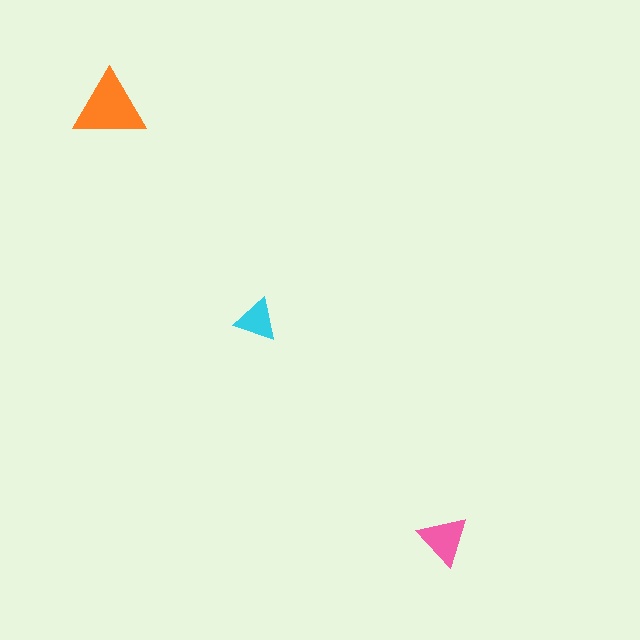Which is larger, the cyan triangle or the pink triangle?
The pink one.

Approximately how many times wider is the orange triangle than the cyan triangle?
About 1.5 times wider.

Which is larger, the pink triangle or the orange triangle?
The orange one.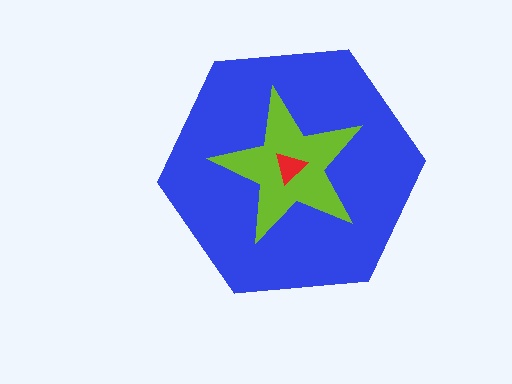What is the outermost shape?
The blue hexagon.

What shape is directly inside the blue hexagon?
The lime star.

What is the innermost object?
The red triangle.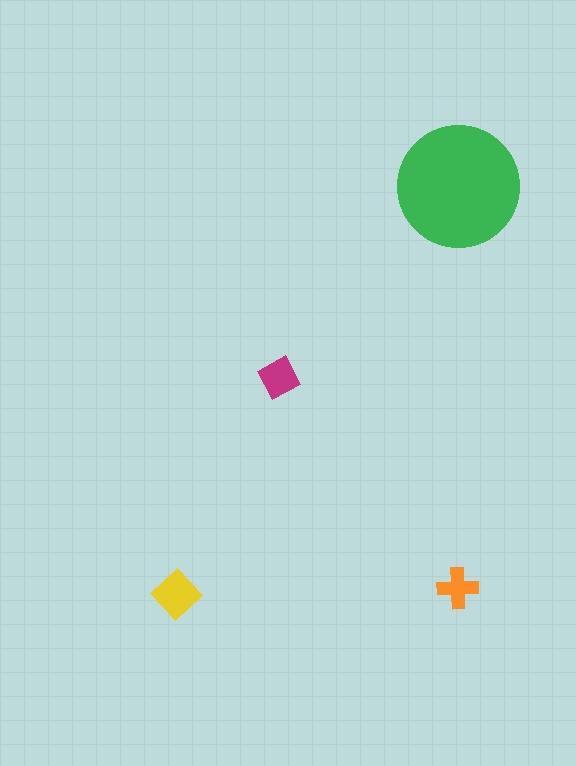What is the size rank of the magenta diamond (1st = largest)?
3rd.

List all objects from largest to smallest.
The green circle, the yellow diamond, the magenta diamond, the orange cross.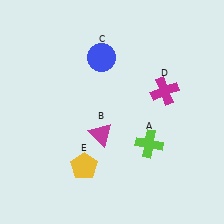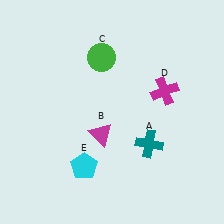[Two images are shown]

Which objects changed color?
A changed from lime to teal. C changed from blue to green. E changed from yellow to cyan.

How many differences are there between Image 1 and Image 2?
There are 3 differences between the two images.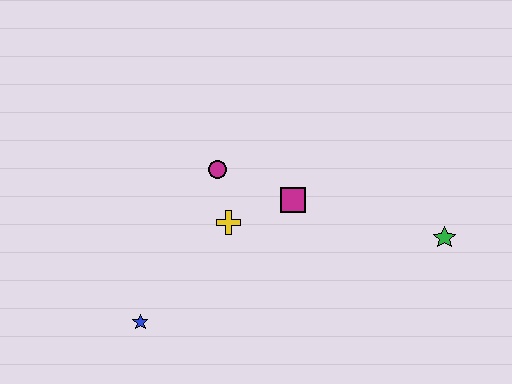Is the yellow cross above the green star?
Yes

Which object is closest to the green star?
The magenta square is closest to the green star.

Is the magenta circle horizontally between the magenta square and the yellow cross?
No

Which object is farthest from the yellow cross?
The green star is farthest from the yellow cross.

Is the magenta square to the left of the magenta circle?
No